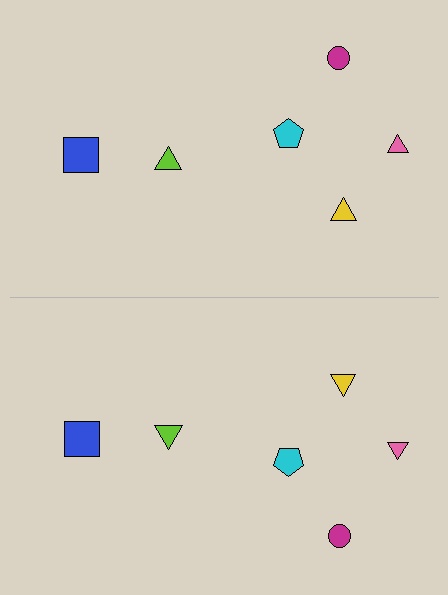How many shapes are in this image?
There are 12 shapes in this image.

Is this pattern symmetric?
Yes, this pattern has bilateral (reflection) symmetry.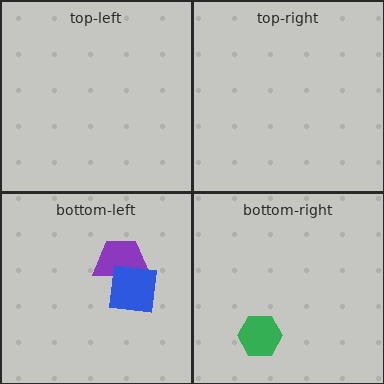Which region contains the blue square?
The bottom-left region.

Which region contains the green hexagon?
The bottom-right region.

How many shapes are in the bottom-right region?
1.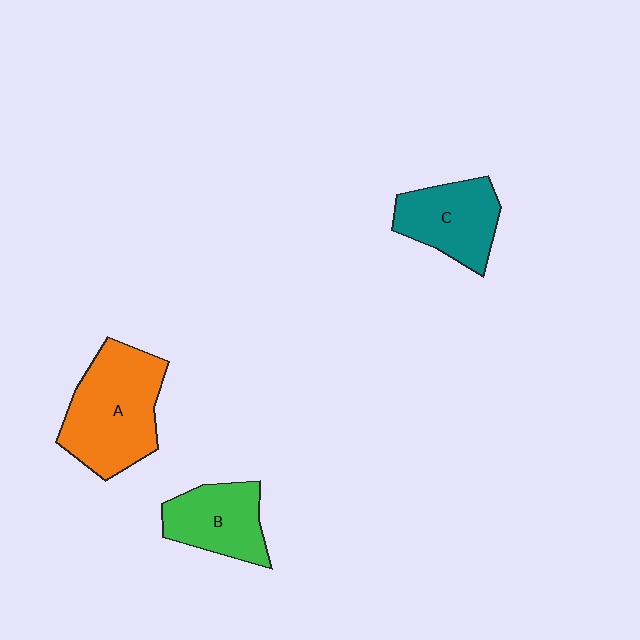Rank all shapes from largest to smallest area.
From largest to smallest: A (orange), C (teal), B (green).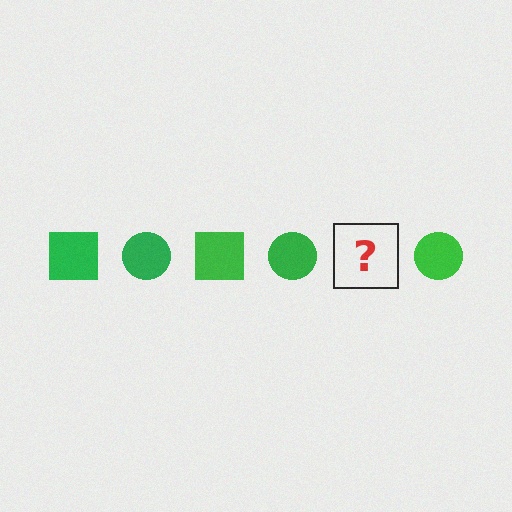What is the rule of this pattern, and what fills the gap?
The rule is that the pattern cycles through square, circle shapes in green. The gap should be filled with a green square.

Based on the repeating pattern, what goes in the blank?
The blank should be a green square.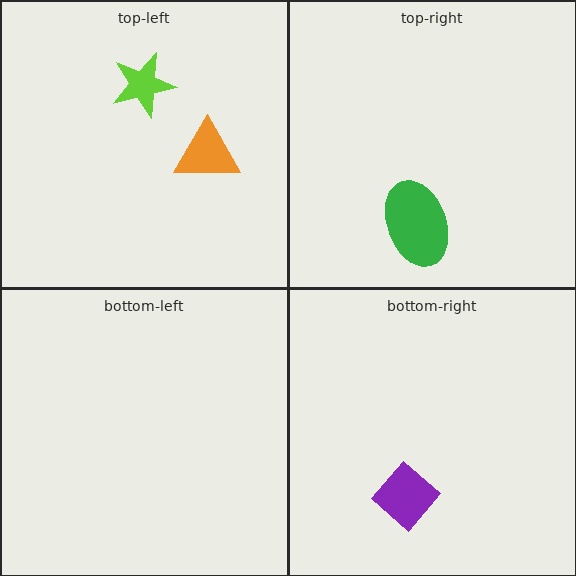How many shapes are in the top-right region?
1.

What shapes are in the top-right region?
The green ellipse.